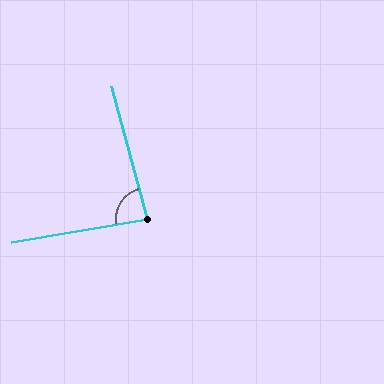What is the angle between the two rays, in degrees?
Approximately 85 degrees.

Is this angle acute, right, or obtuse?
It is acute.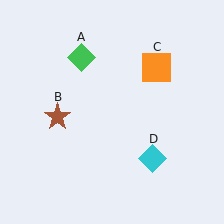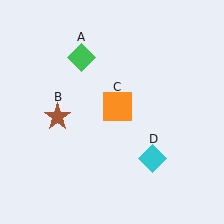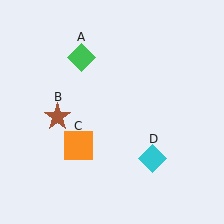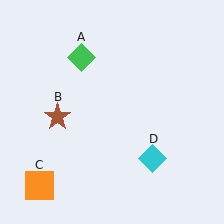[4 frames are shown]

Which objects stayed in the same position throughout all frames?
Green diamond (object A) and brown star (object B) and cyan diamond (object D) remained stationary.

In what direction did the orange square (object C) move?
The orange square (object C) moved down and to the left.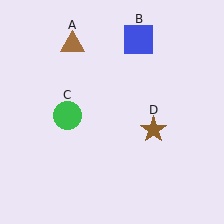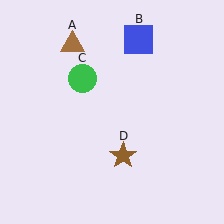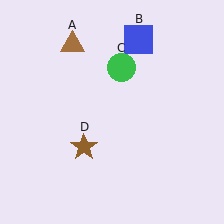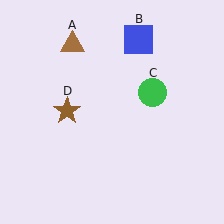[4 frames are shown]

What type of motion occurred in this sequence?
The green circle (object C), brown star (object D) rotated clockwise around the center of the scene.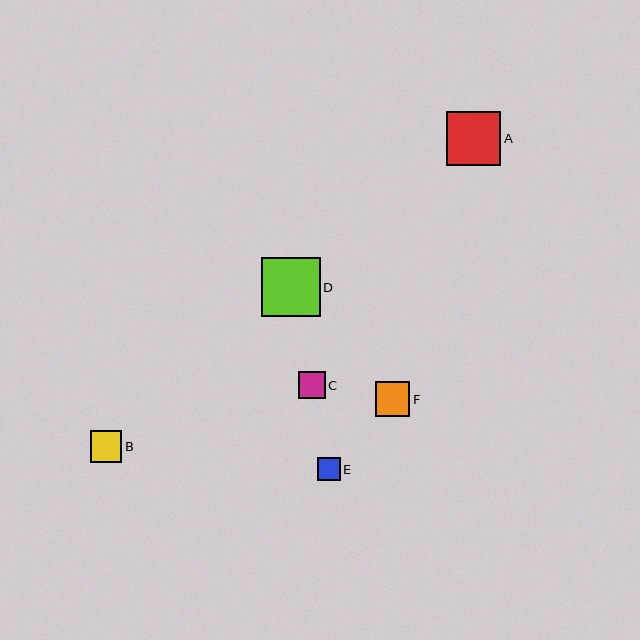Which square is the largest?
Square D is the largest with a size of approximately 59 pixels.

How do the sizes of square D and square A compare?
Square D and square A are approximately the same size.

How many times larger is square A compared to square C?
Square A is approximately 2.0 times the size of square C.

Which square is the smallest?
Square E is the smallest with a size of approximately 23 pixels.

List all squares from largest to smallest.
From largest to smallest: D, A, F, B, C, E.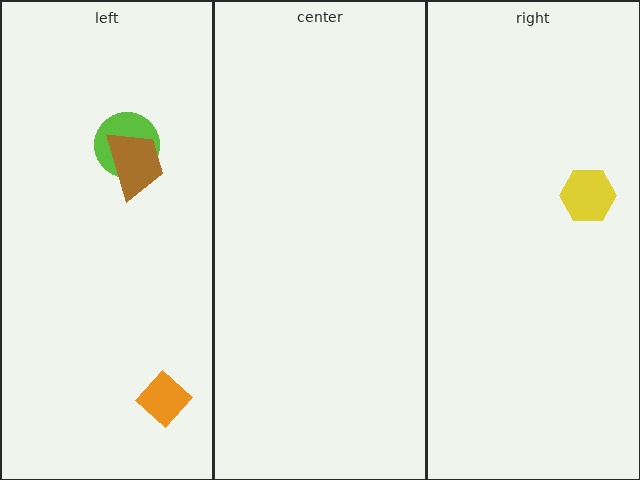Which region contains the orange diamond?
The left region.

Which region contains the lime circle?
The left region.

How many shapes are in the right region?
1.